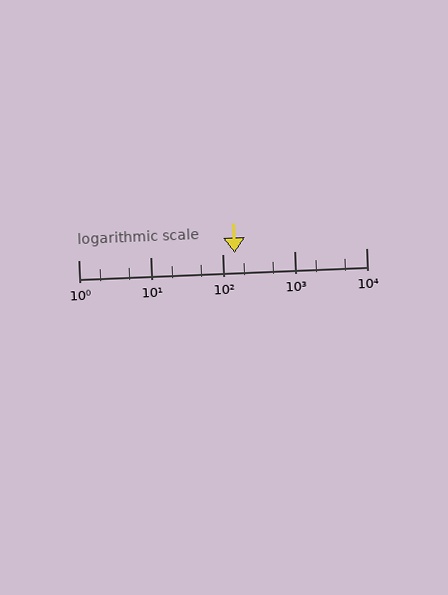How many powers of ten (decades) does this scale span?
The scale spans 4 decades, from 1 to 10000.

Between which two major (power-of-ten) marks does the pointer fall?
The pointer is between 100 and 1000.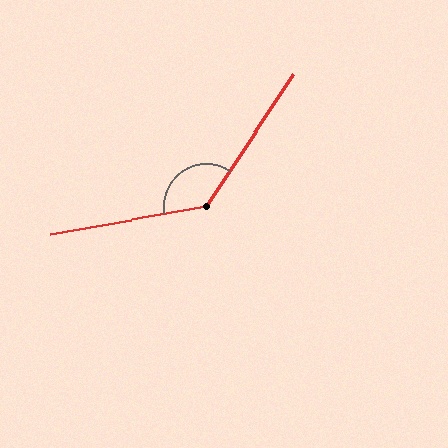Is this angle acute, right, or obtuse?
It is obtuse.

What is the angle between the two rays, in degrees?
Approximately 133 degrees.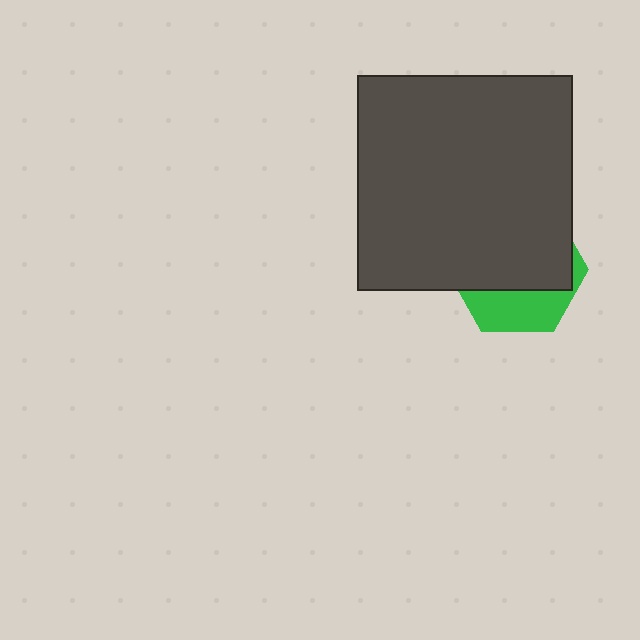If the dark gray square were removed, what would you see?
You would see the complete green hexagon.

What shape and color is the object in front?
The object in front is a dark gray square.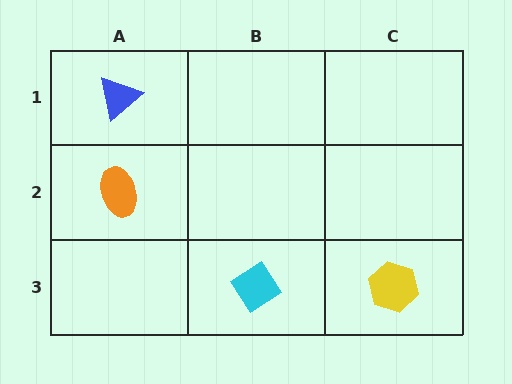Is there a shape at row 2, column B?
No, that cell is empty.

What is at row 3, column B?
A cyan diamond.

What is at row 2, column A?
An orange ellipse.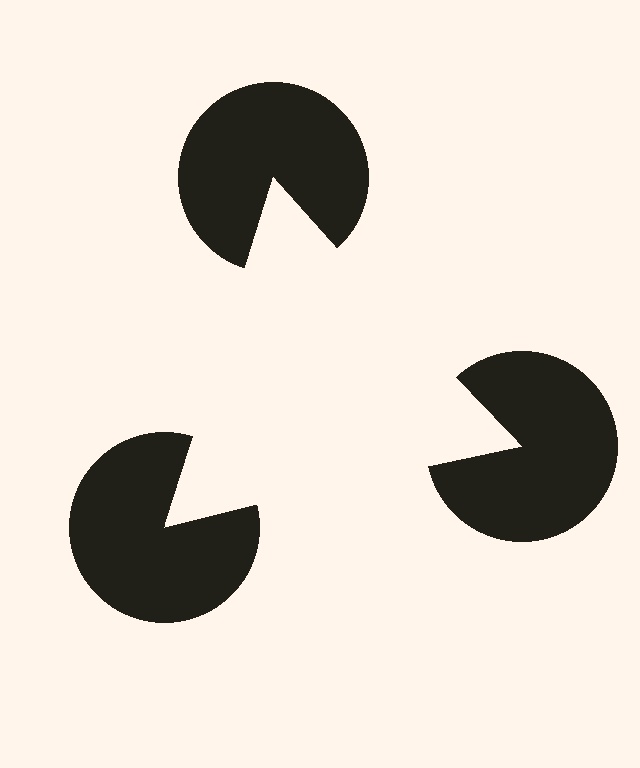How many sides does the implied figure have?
3 sides.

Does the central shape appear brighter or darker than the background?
It typically appears slightly brighter than the background, even though no actual brightness change is drawn.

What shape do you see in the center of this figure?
An illusory triangle — its edges are inferred from the aligned wedge cuts in the pac-man discs, not physically drawn.